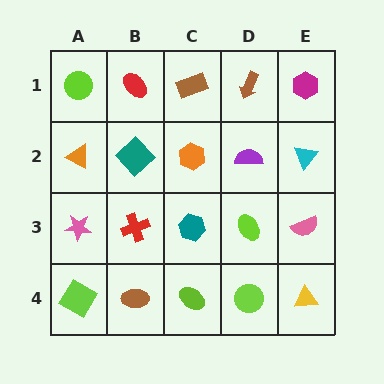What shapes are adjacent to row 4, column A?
A pink star (row 3, column A), a brown ellipse (row 4, column B).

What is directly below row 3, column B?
A brown ellipse.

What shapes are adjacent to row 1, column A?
An orange triangle (row 2, column A), a red ellipse (row 1, column B).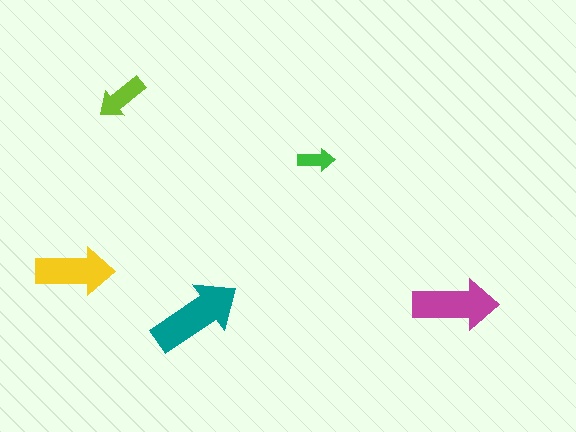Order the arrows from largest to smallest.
the teal one, the magenta one, the yellow one, the lime one, the green one.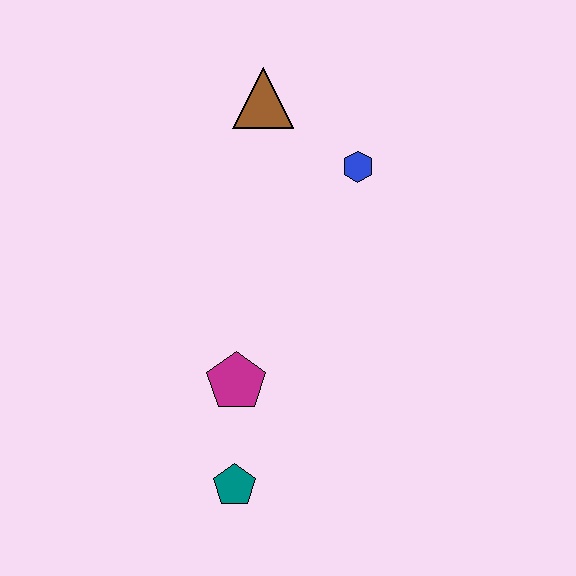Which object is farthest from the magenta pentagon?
The brown triangle is farthest from the magenta pentagon.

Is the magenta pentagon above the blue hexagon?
No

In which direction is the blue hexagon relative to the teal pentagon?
The blue hexagon is above the teal pentagon.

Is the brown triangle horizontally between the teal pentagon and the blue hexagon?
Yes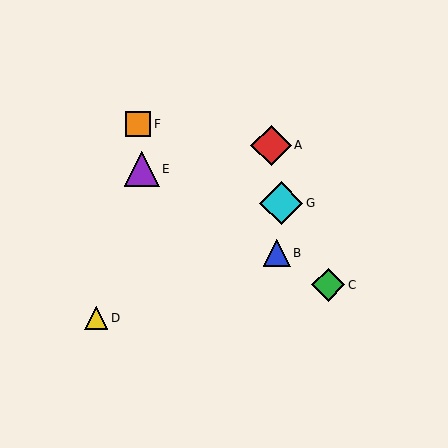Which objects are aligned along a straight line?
Objects B, C, E are aligned along a straight line.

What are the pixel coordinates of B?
Object B is at (277, 253).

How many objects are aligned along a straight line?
3 objects (B, C, E) are aligned along a straight line.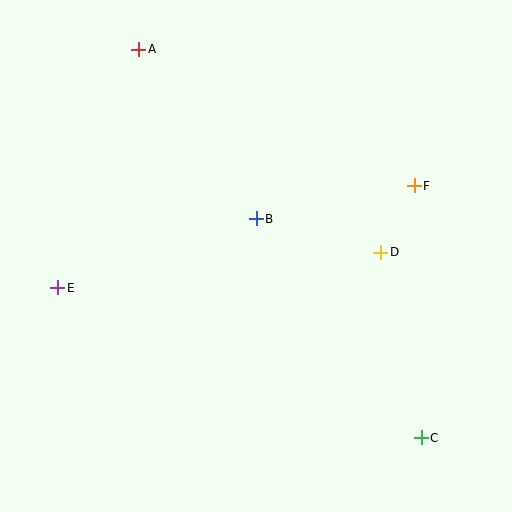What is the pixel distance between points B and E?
The distance between B and E is 210 pixels.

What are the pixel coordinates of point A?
Point A is at (139, 49).